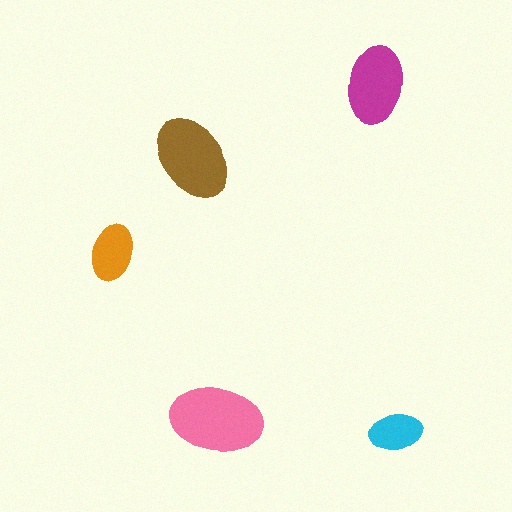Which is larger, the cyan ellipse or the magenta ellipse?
The magenta one.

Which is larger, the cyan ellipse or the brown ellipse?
The brown one.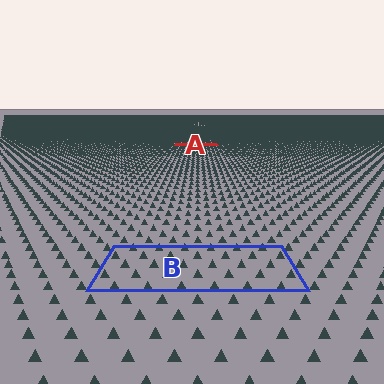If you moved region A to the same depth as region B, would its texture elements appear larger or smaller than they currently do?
They would appear larger. At a closer depth, the same texture elements are projected at a bigger on-screen size.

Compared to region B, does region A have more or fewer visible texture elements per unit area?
Region A has more texture elements per unit area — they are packed more densely because it is farther away.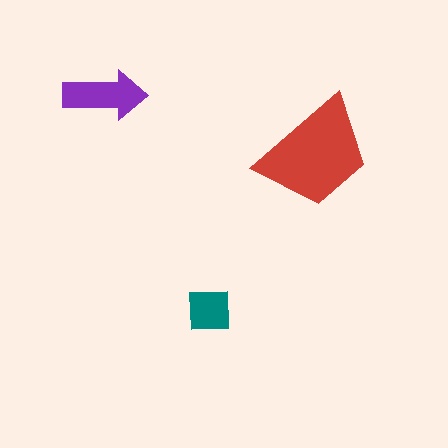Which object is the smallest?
The teal square.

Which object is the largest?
The red trapezoid.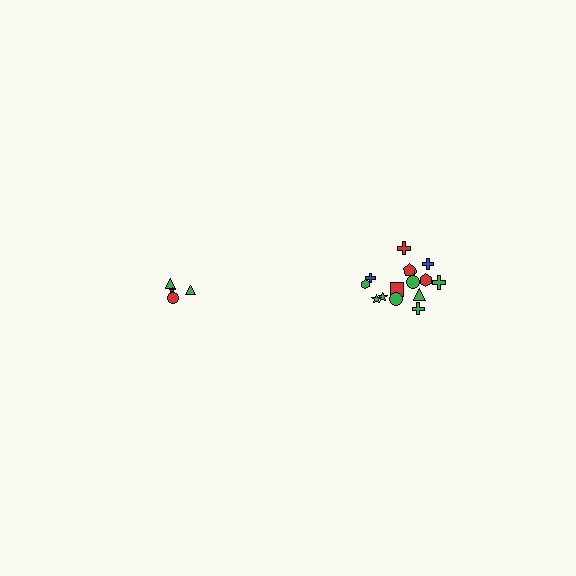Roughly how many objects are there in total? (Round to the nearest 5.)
Roughly 20 objects in total.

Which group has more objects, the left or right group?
The right group.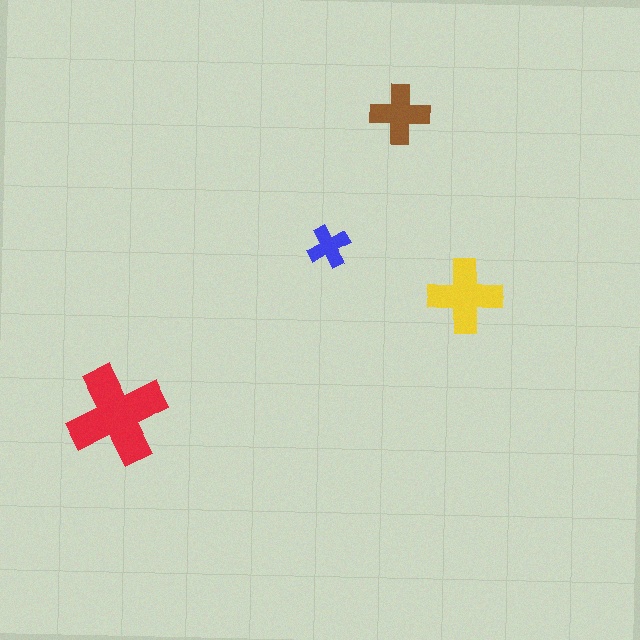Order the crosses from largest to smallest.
the red one, the yellow one, the brown one, the blue one.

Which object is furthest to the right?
The yellow cross is rightmost.